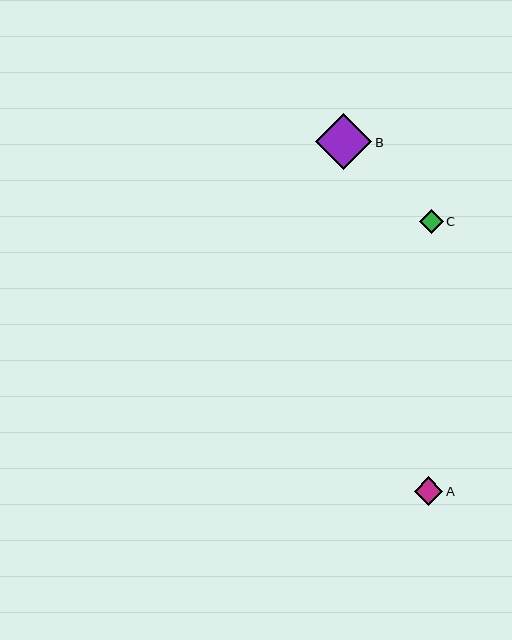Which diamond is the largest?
Diamond B is the largest with a size of approximately 57 pixels.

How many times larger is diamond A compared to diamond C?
Diamond A is approximately 1.2 times the size of diamond C.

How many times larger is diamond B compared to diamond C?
Diamond B is approximately 2.4 times the size of diamond C.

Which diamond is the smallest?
Diamond C is the smallest with a size of approximately 24 pixels.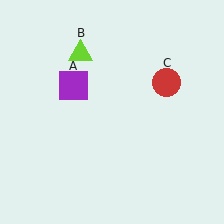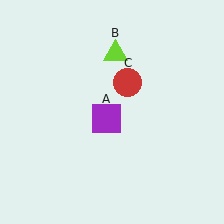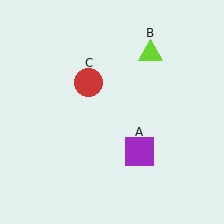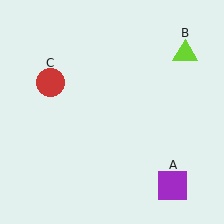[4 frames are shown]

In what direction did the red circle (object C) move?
The red circle (object C) moved left.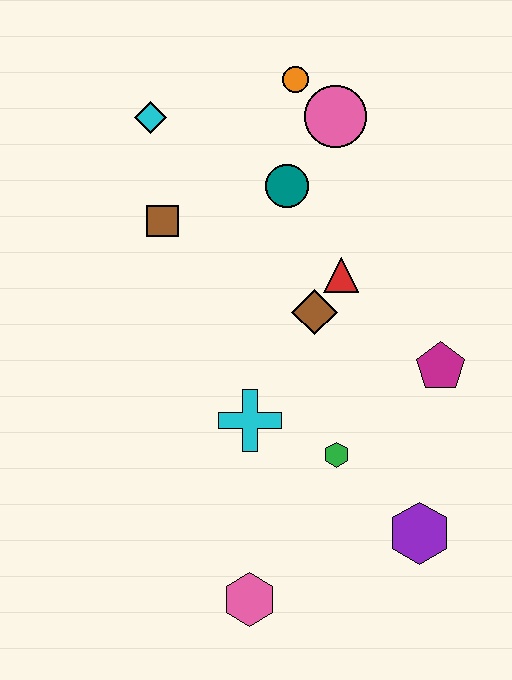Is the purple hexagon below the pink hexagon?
No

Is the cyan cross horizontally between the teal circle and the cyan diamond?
Yes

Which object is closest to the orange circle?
The pink circle is closest to the orange circle.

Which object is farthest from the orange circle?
The pink hexagon is farthest from the orange circle.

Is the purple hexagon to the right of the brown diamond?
Yes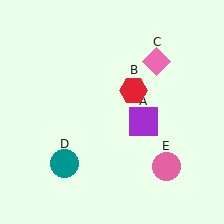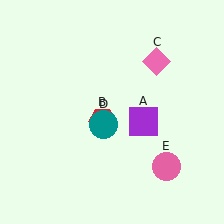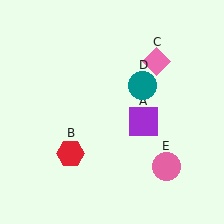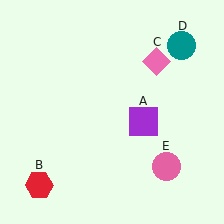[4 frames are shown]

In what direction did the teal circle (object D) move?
The teal circle (object D) moved up and to the right.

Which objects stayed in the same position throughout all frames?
Purple square (object A) and pink diamond (object C) and pink circle (object E) remained stationary.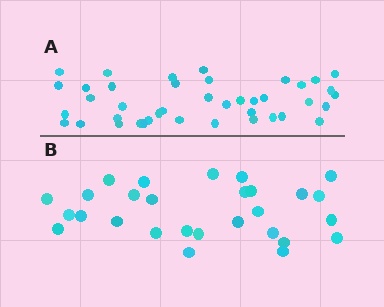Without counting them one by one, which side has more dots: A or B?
Region A (the top region) has more dots.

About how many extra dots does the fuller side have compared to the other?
Region A has approximately 15 more dots than region B.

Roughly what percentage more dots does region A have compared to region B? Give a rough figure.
About 45% more.